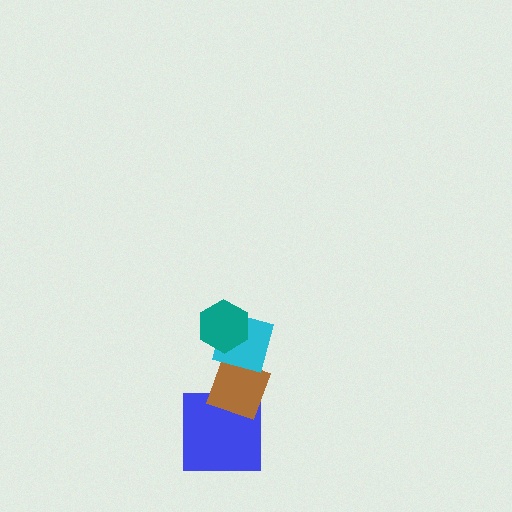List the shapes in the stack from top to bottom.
From top to bottom: the teal hexagon, the cyan diamond, the brown diamond, the blue square.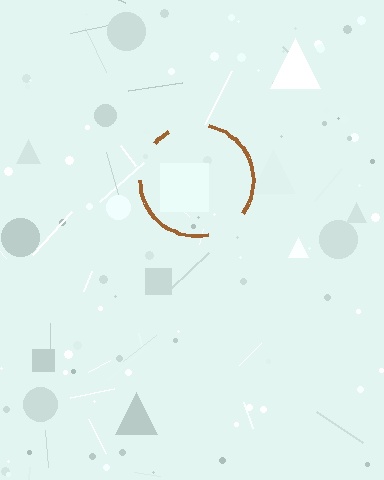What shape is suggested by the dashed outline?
The dashed outline suggests a circle.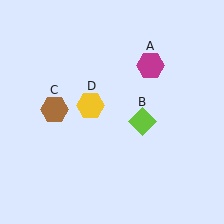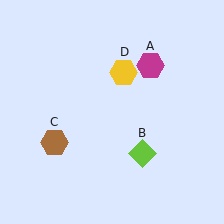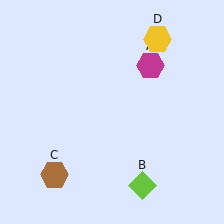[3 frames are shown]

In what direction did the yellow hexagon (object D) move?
The yellow hexagon (object D) moved up and to the right.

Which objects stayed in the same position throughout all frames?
Magenta hexagon (object A) remained stationary.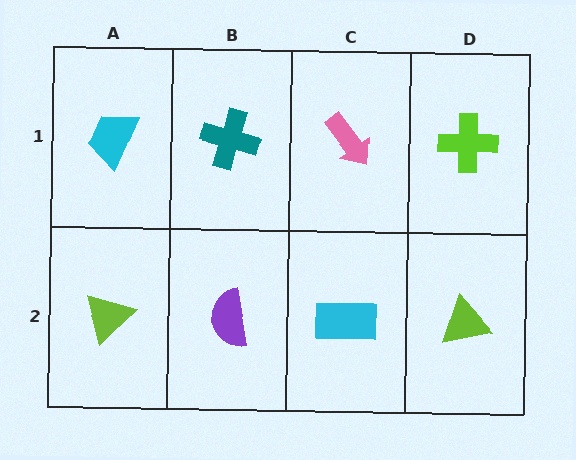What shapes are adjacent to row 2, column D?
A lime cross (row 1, column D), a cyan rectangle (row 2, column C).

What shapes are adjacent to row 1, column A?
A lime triangle (row 2, column A), a teal cross (row 1, column B).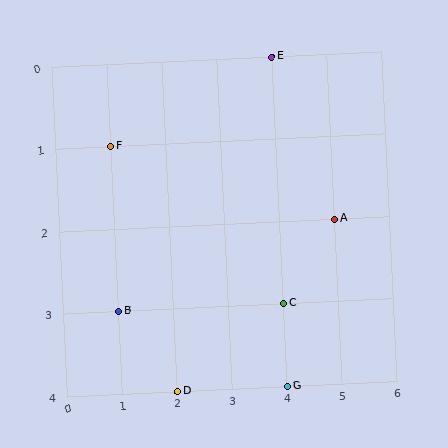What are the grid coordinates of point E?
Point E is at grid coordinates (4, 0).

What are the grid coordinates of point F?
Point F is at grid coordinates (1, 1).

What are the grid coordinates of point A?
Point A is at grid coordinates (5, 2).